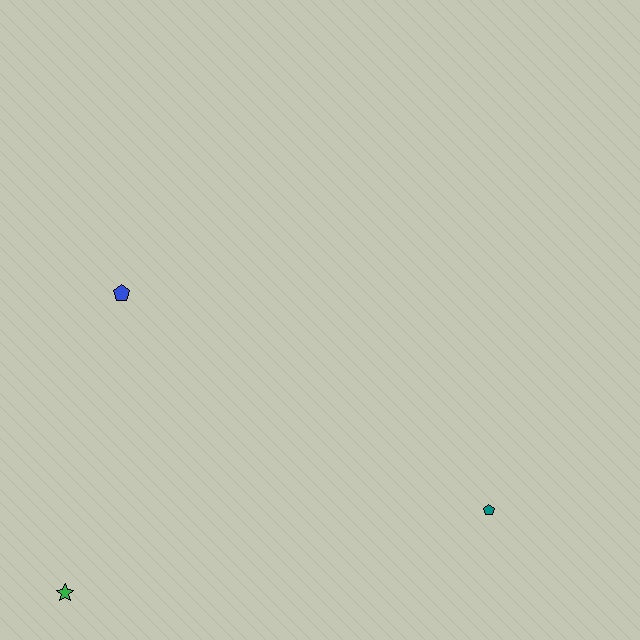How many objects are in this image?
There are 3 objects.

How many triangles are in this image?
There are no triangles.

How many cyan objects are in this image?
There are no cyan objects.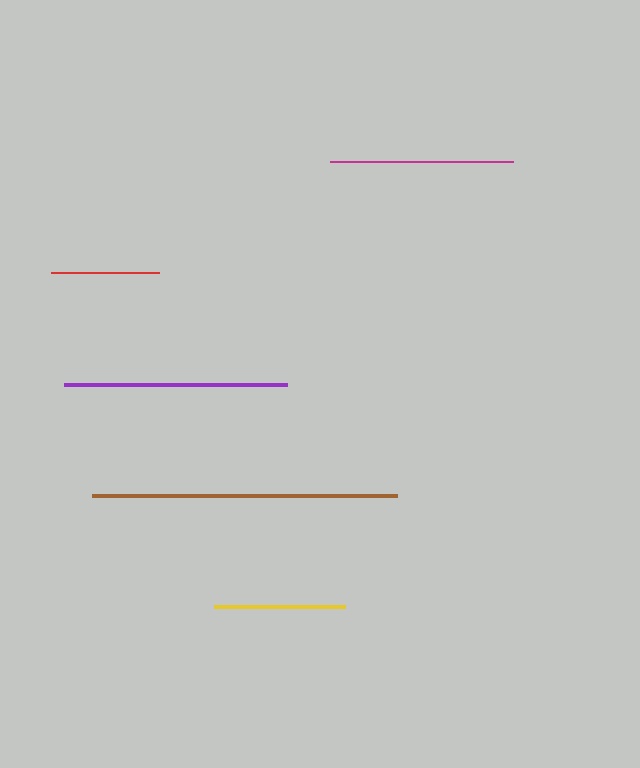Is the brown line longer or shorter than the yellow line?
The brown line is longer than the yellow line.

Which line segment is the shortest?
The red line is the shortest at approximately 108 pixels.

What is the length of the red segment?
The red segment is approximately 108 pixels long.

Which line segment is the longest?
The brown line is the longest at approximately 305 pixels.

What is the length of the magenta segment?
The magenta segment is approximately 183 pixels long.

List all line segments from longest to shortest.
From longest to shortest: brown, purple, magenta, yellow, red.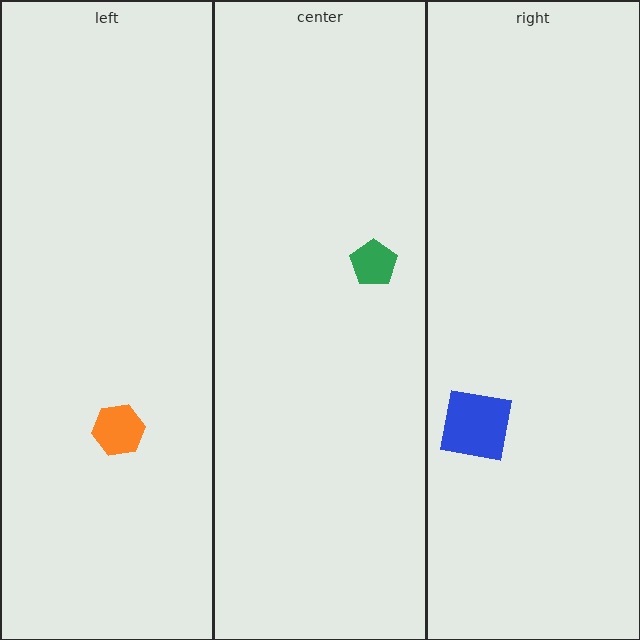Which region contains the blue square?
The right region.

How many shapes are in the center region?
1.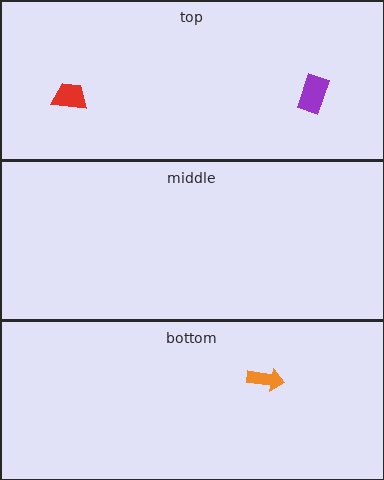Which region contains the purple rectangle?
The top region.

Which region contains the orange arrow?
The bottom region.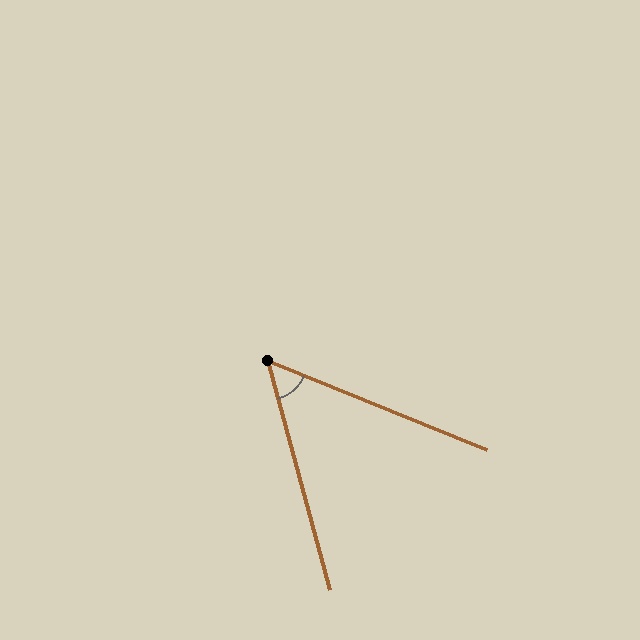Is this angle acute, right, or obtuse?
It is acute.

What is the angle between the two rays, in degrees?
Approximately 53 degrees.